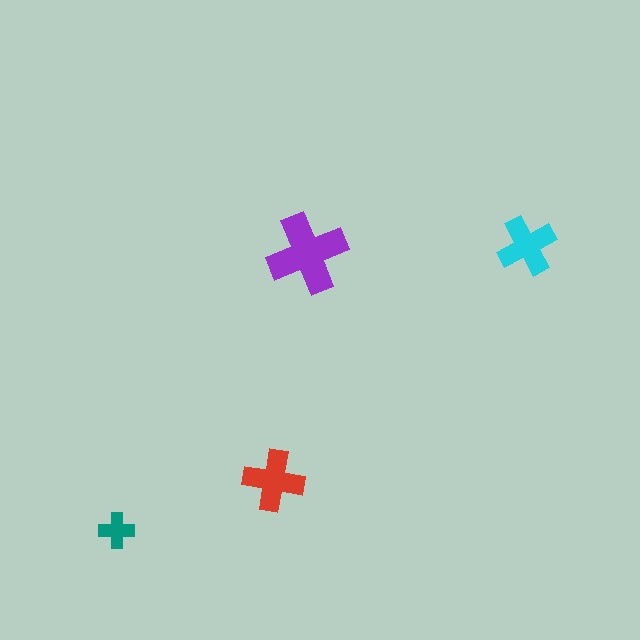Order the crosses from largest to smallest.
the purple one, the red one, the cyan one, the teal one.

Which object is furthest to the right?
The cyan cross is rightmost.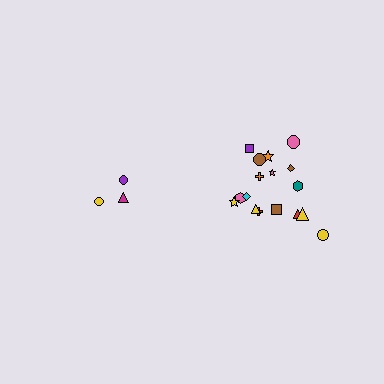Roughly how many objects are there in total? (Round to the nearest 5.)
Roughly 20 objects in total.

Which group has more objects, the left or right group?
The right group.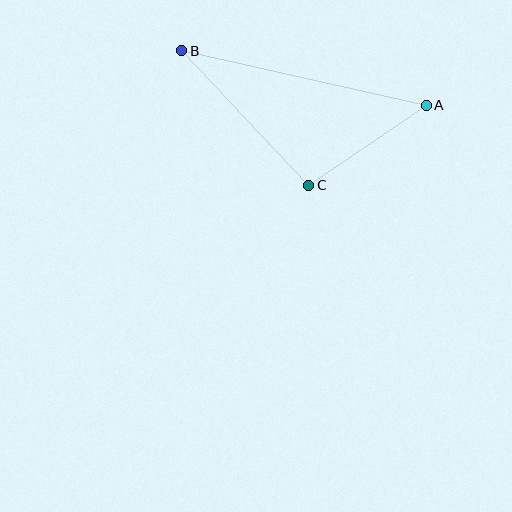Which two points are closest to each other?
Points A and C are closest to each other.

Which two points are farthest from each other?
Points A and B are farthest from each other.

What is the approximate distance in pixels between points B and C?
The distance between B and C is approximately 185 pixels.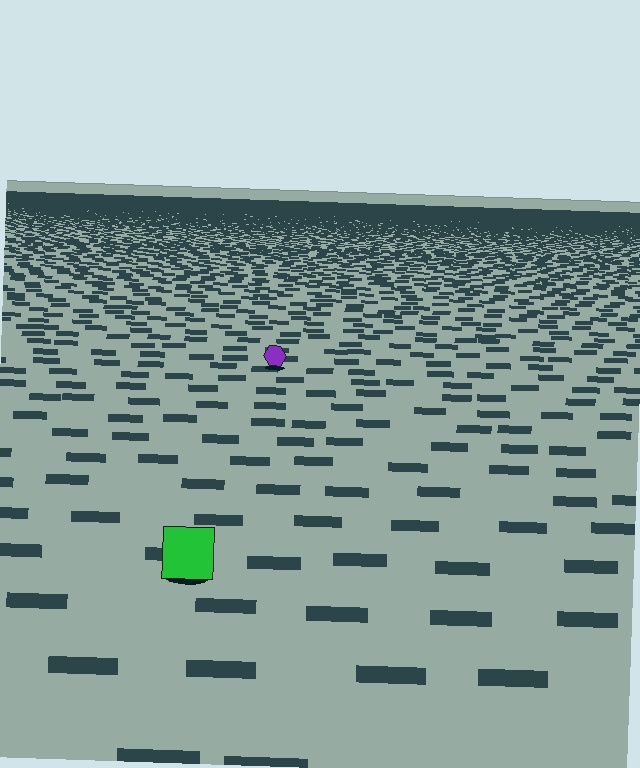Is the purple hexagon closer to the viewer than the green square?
No. The green square is closer — you can tell from the texture gradient: the ground texture is coarser near it.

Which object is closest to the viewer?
The green square is closest. The texture marks near it are larger and more spread out.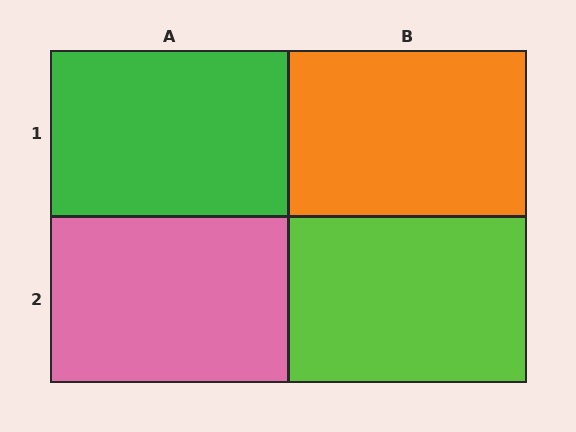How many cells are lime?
1 cell is lime.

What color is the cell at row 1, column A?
Green.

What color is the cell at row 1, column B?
Orange.